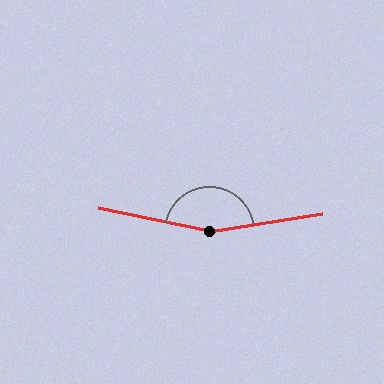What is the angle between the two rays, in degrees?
Approximately 159 degrees.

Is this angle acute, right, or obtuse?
It is obtuse.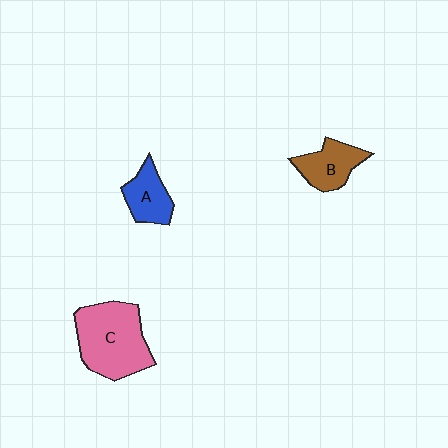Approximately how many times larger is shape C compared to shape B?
Approximately 1.9 times.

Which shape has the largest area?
Shape C (pink).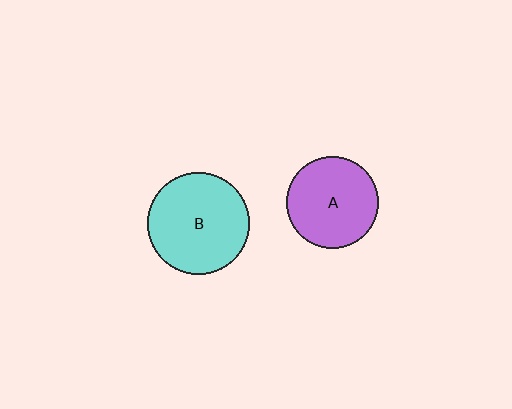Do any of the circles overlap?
No, none of the circles overlap.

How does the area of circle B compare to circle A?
Approximately 1.2 times.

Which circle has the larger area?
Circle B (cyan).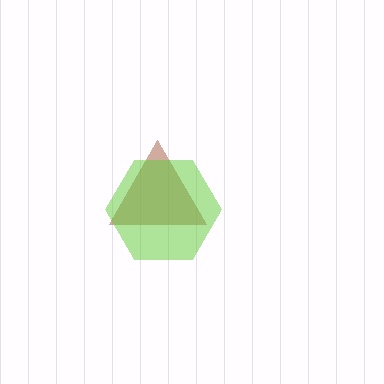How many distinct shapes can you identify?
There are 2 distinct shapes: a brown triangle, a lime hexagon.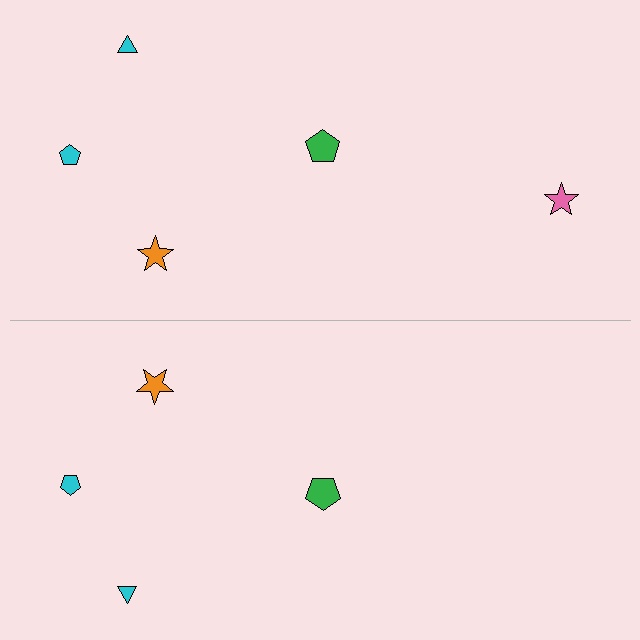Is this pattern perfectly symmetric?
No, the pattern is not perfectly symmetric. A pink star is missing from the bottom side.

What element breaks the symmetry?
A pink star is missing from the bottom side.